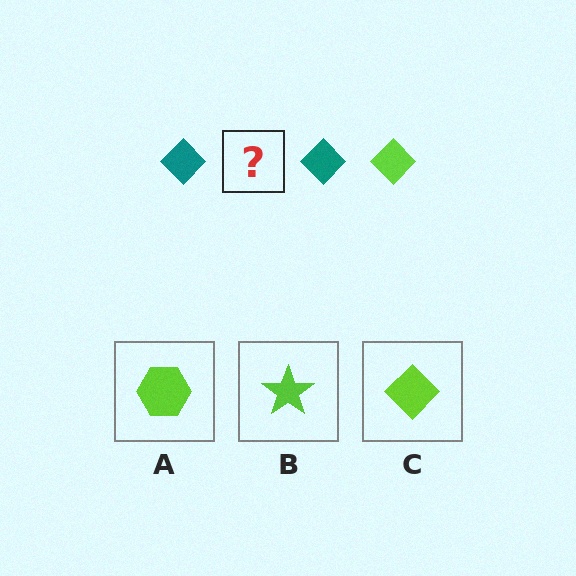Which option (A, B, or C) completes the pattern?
C.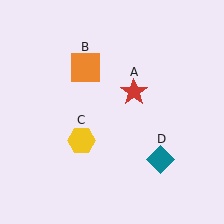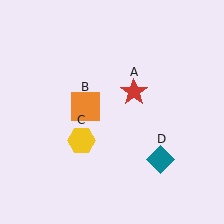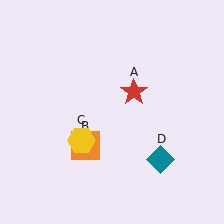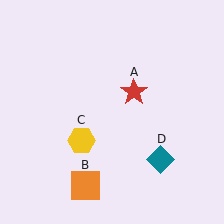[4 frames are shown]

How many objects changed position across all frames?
1 object changed position: orange square (object B).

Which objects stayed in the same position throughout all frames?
Red star (object A) and yellow hexagon (object C) and teal diamond (object D) remained stationary.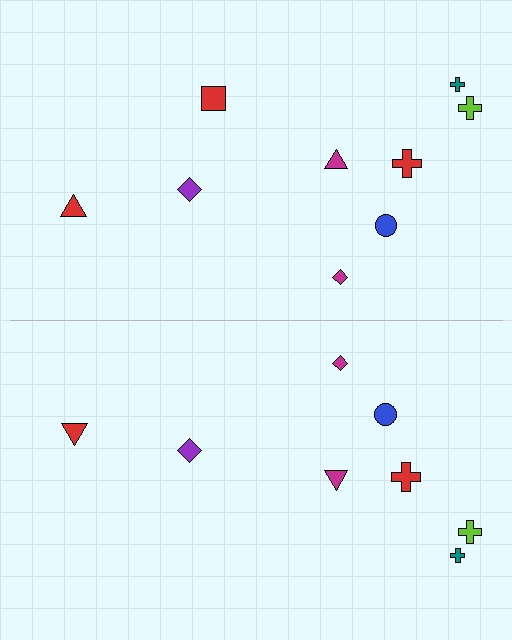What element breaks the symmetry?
A red square is missing from the bottom side.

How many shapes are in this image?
There are 17 shapes in this image.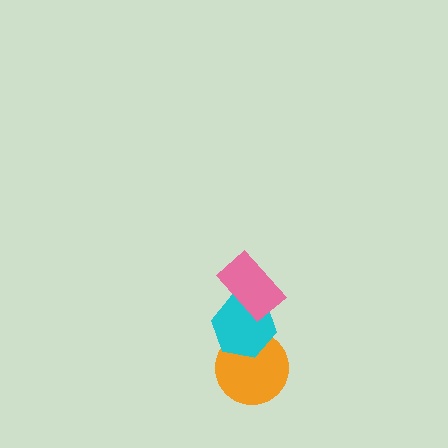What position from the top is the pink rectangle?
The pink rectangle is 1st from the top.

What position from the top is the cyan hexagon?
The cyan hexagon is 2nd from the top.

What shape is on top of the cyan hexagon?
The pink rectangle is on top of the cyan hexagon.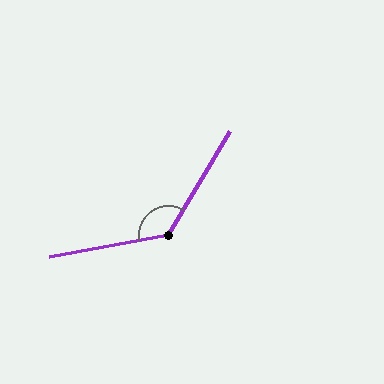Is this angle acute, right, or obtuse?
It is obtuse.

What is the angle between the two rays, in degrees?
Approximately 131 degrees.